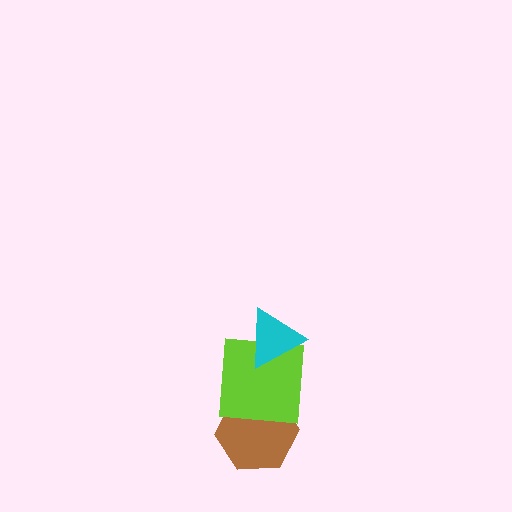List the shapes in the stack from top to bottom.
From top to bottom: the cyan triangle, the lime square, the brown hexagon.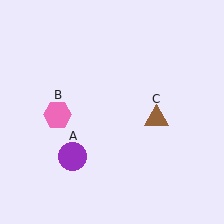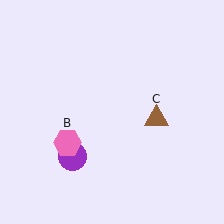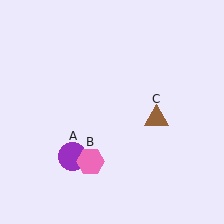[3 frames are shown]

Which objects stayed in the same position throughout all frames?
Purple circle (object A) and brown triangle (object C) remained stationary.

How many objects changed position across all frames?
1 object changed position: pink hexagon (object B).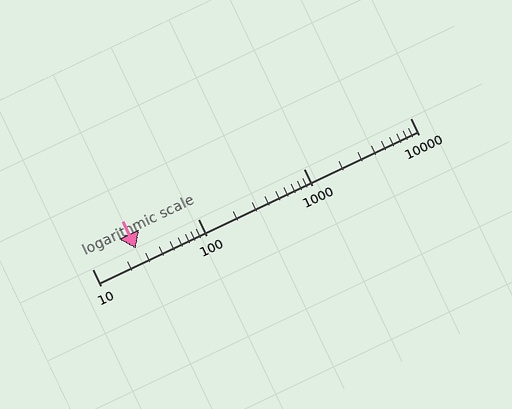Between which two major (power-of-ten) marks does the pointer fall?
The pointer is between 10 and 100.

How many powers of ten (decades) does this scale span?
The scale spans 3 decades, from 10 to 10000.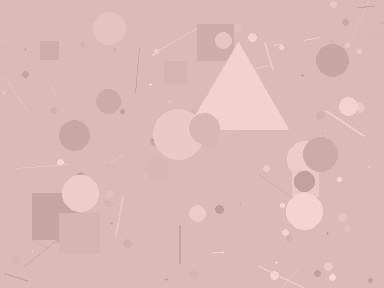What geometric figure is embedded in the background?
A triangle is embedded in the background.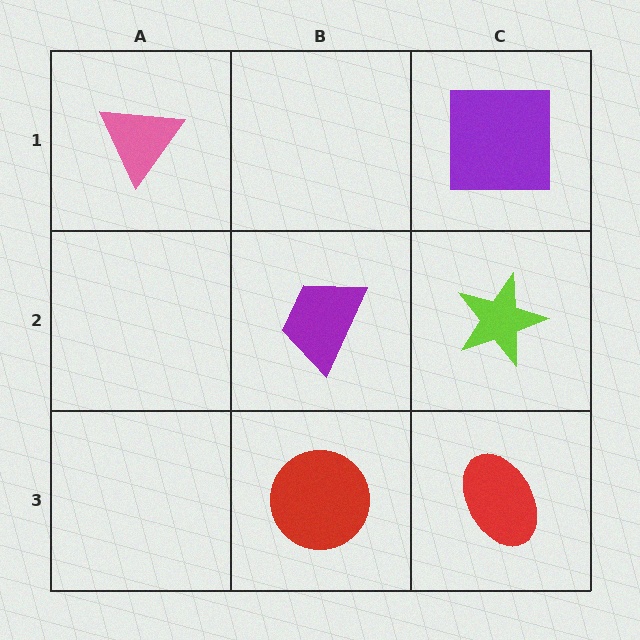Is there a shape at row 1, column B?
No, that cell is empty.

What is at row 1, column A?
A pink triangle.